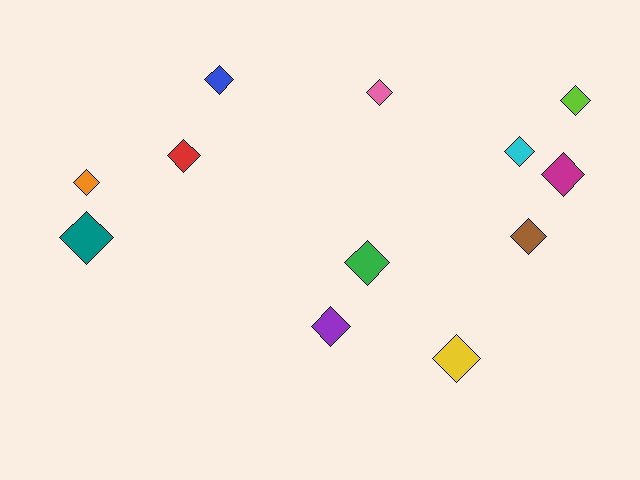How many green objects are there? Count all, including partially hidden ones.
There is 1 green object.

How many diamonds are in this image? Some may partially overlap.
There are 12 diamonds.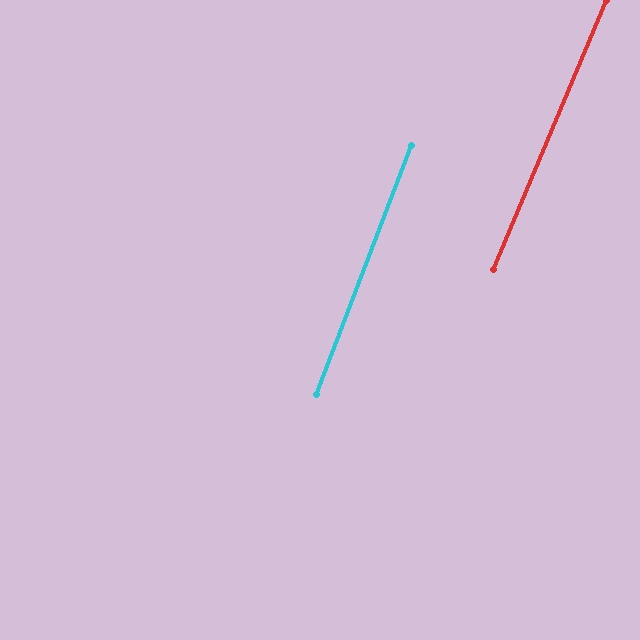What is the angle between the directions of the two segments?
Approximately 2 degrees.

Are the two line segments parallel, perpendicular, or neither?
Parallel — their directions differ by only 1.9°.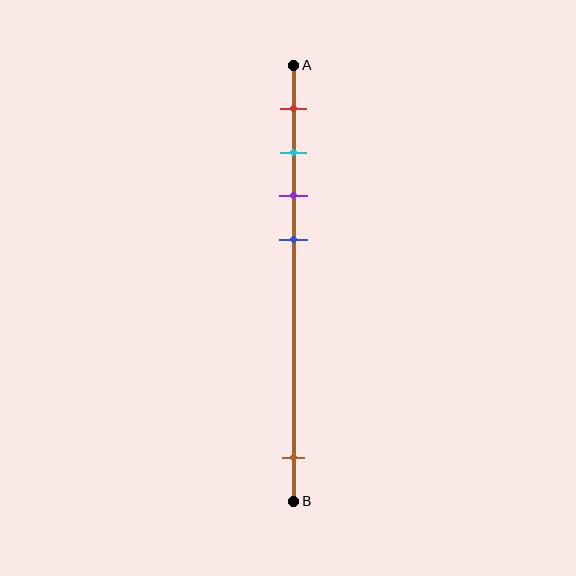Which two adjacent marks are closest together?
The cyan and purple marks are the closest adjacent pair.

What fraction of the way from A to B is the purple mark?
The purple mark is approximately 30% (0.3) of the way from A to B.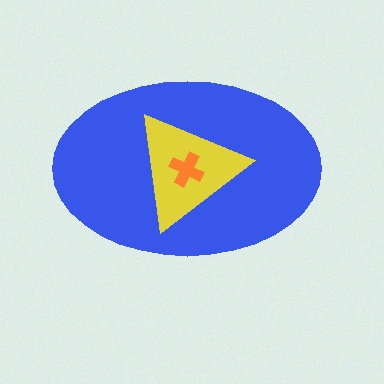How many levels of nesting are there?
3.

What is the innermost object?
The orange cross.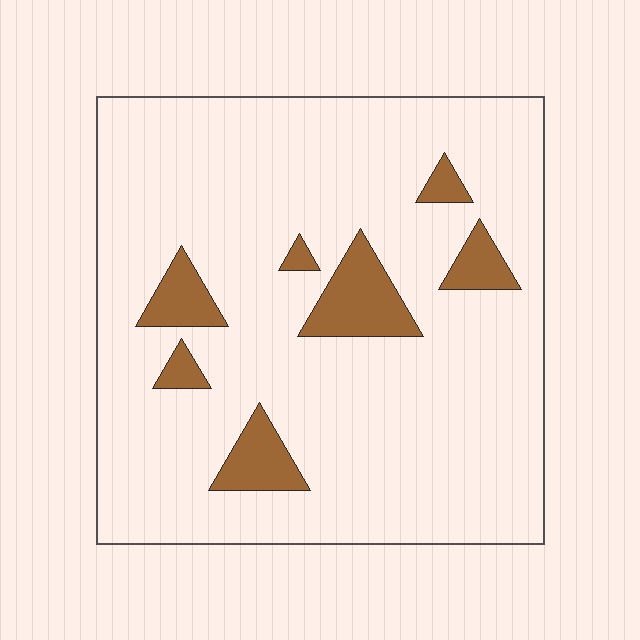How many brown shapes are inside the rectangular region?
7.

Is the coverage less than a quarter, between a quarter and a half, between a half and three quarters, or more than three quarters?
Less than a quarter.